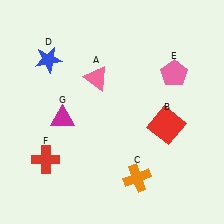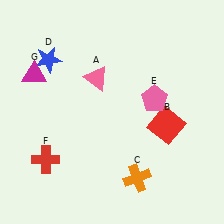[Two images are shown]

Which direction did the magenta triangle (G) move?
The magenta triangle (G) moved up.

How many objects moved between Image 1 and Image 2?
2 objects moved between the two images.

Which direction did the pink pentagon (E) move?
The pink pentagon (E) moved down.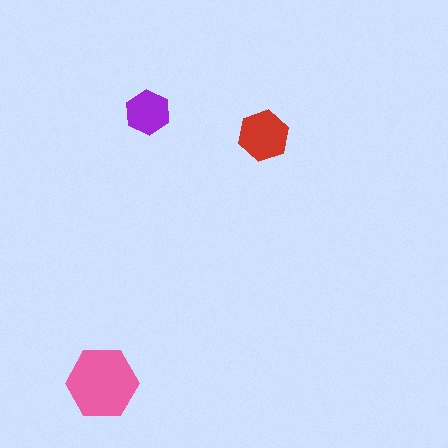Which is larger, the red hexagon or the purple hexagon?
The red one.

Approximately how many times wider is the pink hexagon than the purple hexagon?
About 1.5 times wider.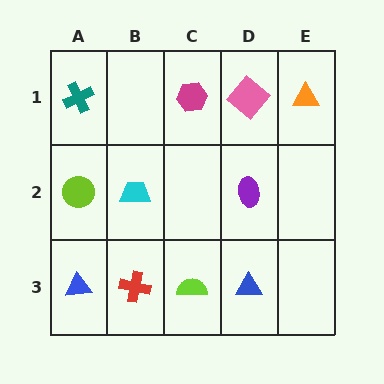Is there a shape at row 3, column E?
No, that cell is empty.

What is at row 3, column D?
A blue triangle.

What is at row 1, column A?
A teal cross.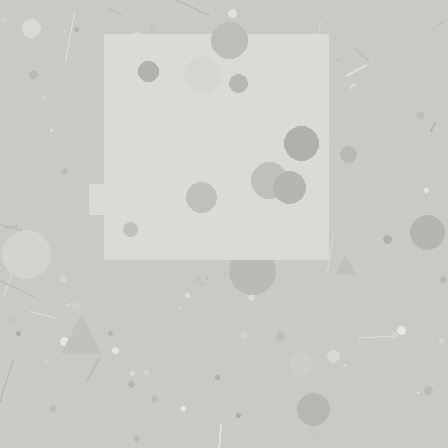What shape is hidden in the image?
A square is hidden in the image.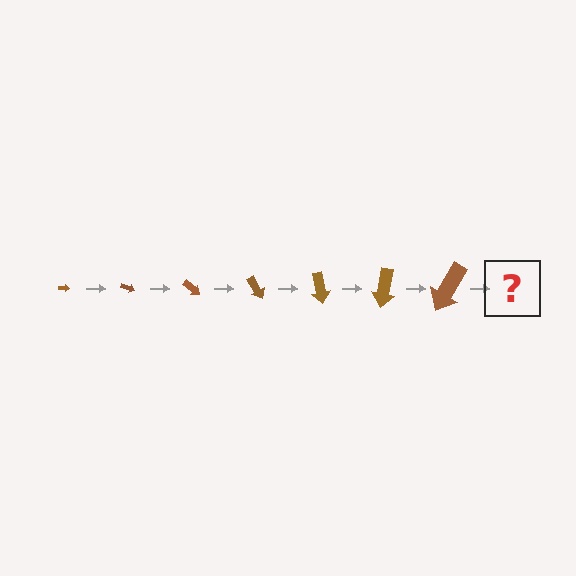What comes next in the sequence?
The next element should be an arrow, larger than the previous one and rotated 140 degrees from the start.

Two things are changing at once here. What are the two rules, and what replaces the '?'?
The two rules are that the arrow grows larger each step and it rotates 20 degrees each step. The '?' should be an arrow, larger than the previous one and rotated 140 degrees from the start.